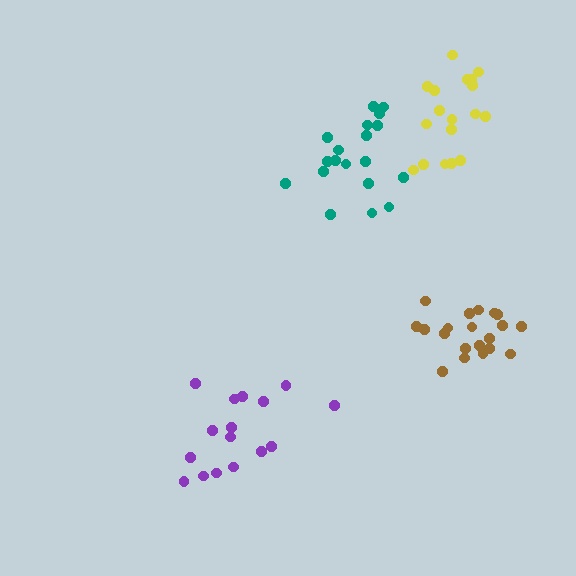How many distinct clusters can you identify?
There are 4 distinct clusters.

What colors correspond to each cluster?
The clusters are colored: yellow, brown, teal, purple.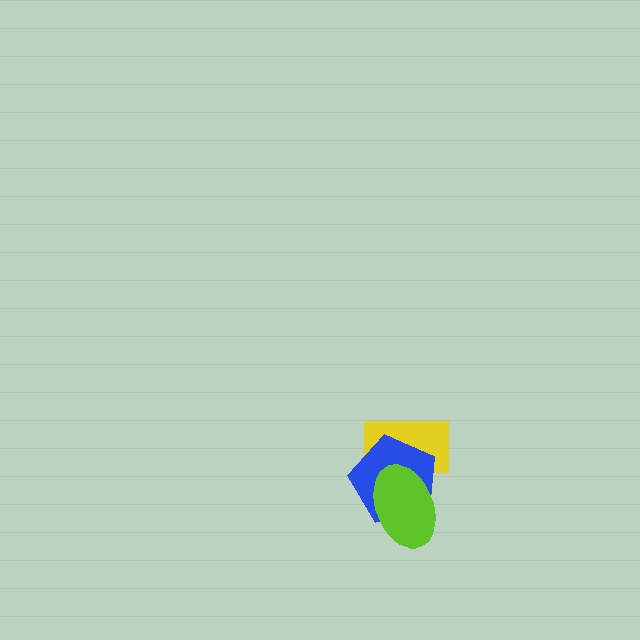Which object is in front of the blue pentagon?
The lime ellipse is in front of the blue pentagon.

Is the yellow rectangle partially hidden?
Yes, it is partially covered by another shape.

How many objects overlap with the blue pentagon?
2 objects overlap with the blue pentagon.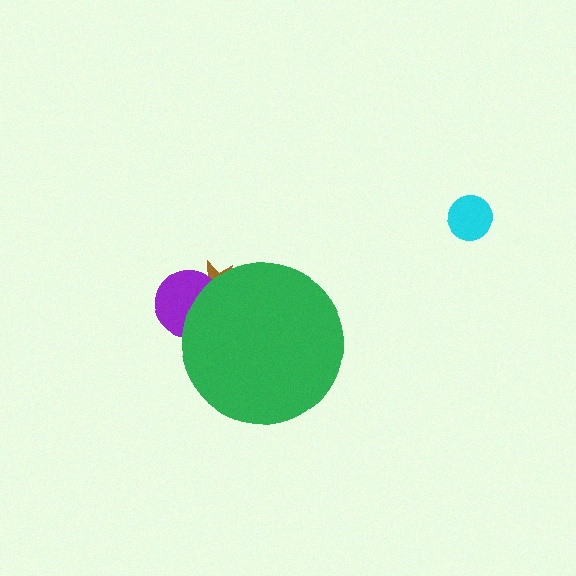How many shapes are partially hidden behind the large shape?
2 shapes are partially hidden.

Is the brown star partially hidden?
Yes, the brown star is partially hidden behind the green circle.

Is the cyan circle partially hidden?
No, the cyan circle is fully visible.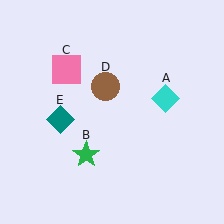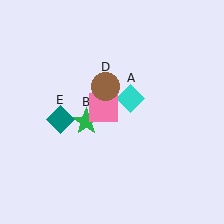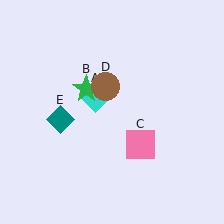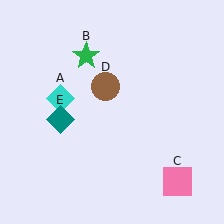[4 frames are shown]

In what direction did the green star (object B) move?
The green star (object B) moved up.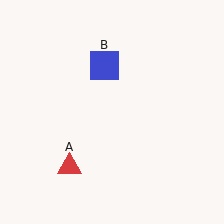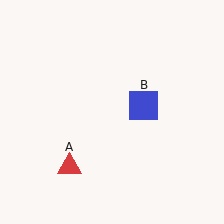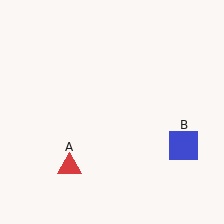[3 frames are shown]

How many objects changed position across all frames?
1 object changed position: blue square (object B).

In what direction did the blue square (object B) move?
The blue square (object B) moved down and to the right.